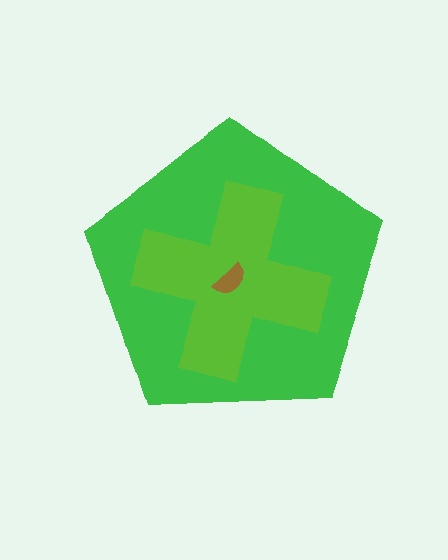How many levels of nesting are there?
3.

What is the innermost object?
The brown semicircle.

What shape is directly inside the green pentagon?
The lime cross.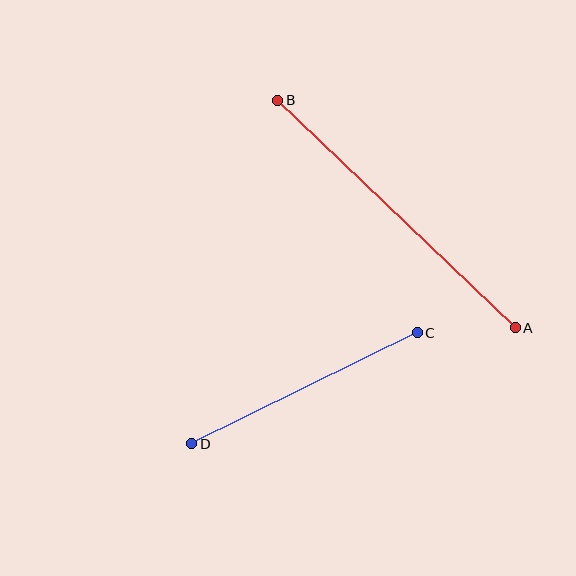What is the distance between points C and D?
The distance is approximately 251 pixels.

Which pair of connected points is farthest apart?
Points A and B are farthest apart.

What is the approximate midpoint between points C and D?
The midpoint is at approximately (305, 388) pixels.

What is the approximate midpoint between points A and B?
The midpoint is at approximately (396, 214) pixels.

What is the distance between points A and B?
The distance is approximately 329 pixels.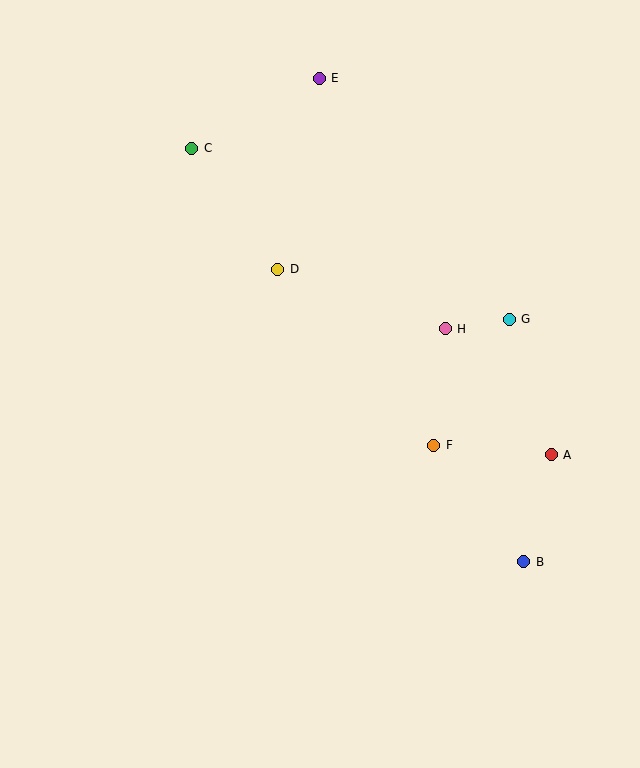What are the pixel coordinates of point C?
Point C is at (192, 148).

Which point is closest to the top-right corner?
Point E is closest to the top-right corner.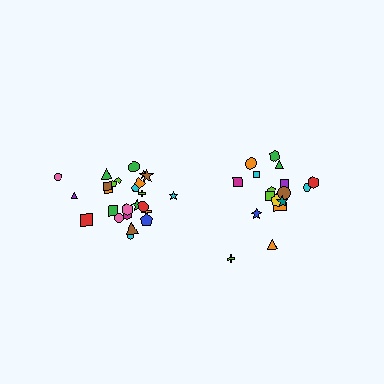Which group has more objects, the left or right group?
The left group.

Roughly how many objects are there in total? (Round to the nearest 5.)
Roughly 45 objects in total.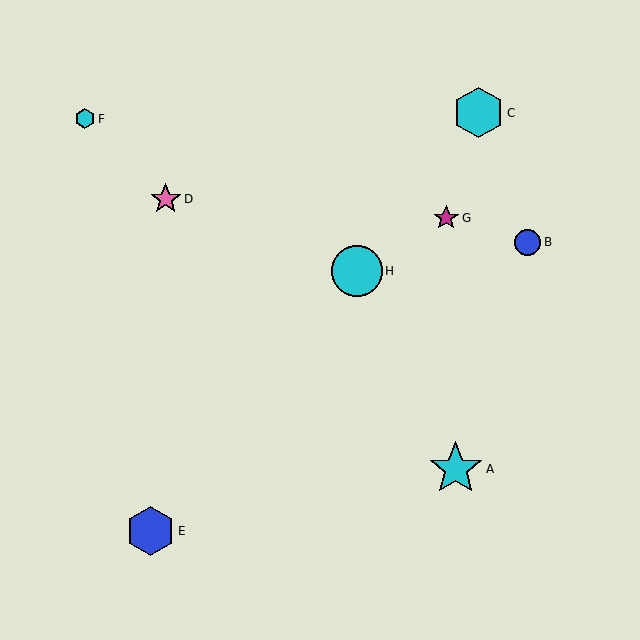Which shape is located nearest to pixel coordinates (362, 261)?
The cyan circle (labeled H) at (357, 271) is nearest to that location.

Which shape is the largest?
The cyan star (labeled A) is the largest.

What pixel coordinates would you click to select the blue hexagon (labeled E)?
Click at (150, 531) to select the blue hexagon E.